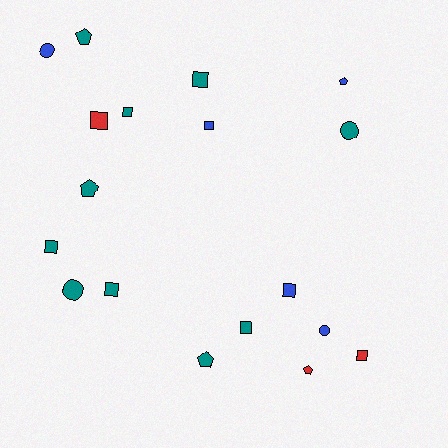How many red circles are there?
There are no red circles.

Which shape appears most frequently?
Square, with 9 objects.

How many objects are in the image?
There are 18 objects.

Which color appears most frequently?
Teal, with 10 objects.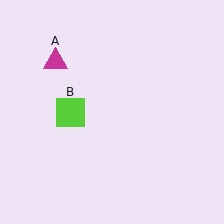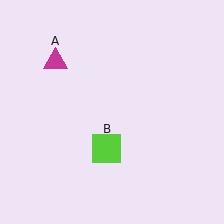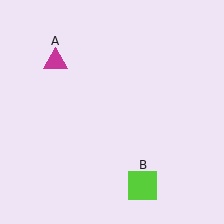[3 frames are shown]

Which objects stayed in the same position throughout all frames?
Magenta triangle (object A) remained stationary.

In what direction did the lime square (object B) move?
The lime square (object B) moved down and to the right.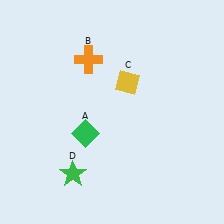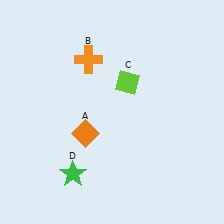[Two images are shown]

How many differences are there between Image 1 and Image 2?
There are 2 differences between the two images.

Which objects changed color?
A changed from green to orange. C changed from yellow to lime.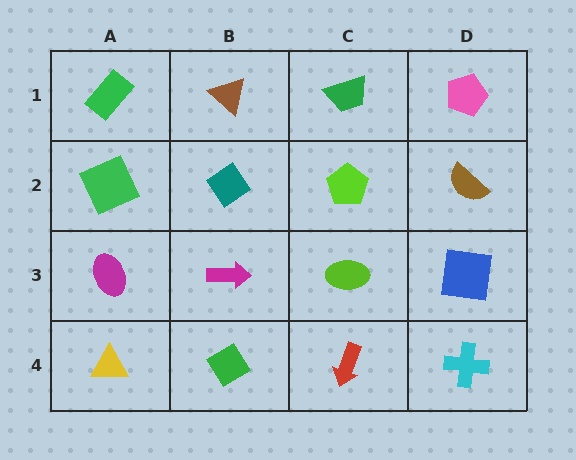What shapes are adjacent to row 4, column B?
A magenta arrow (row 3, column B), a yellow triangle (row 4, column A), a red arrow (row 4, column C).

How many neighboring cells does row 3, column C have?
4.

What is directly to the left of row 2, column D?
A lime pentagon.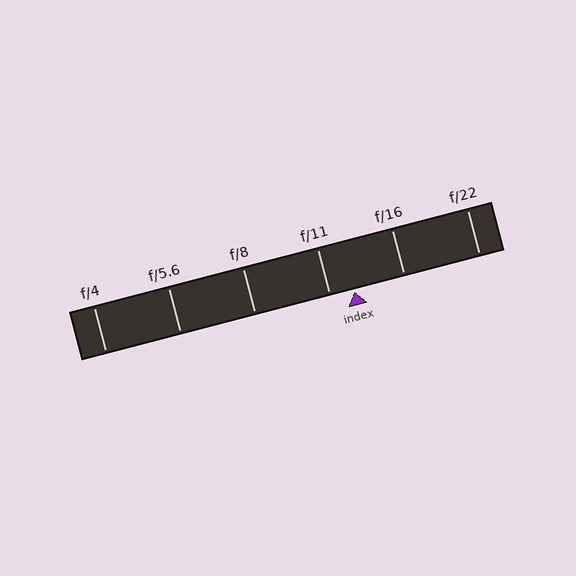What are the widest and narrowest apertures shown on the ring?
The widest aperture shown is f/4 and the narrowest is f/22.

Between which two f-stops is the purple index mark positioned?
The index mark is between f/11 and f/16.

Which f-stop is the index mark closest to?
The index mark is closest to f/11.